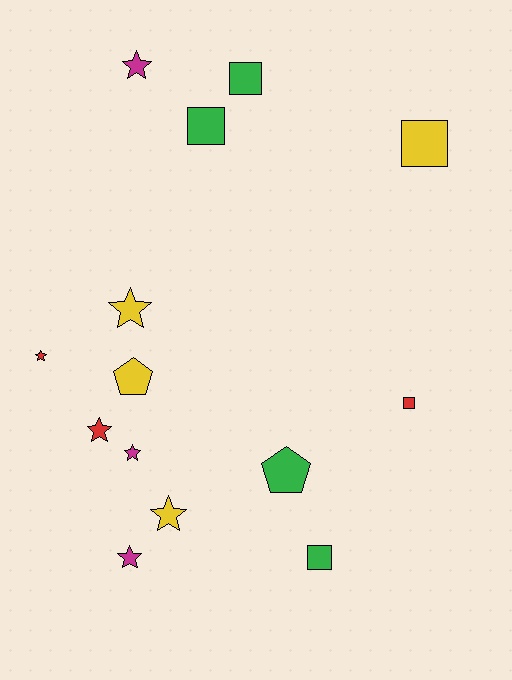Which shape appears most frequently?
Star, with 7 objects.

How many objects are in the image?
There are 14 objects.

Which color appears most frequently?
Yellow, with 4 objects.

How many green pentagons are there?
There is 1 green pentagon.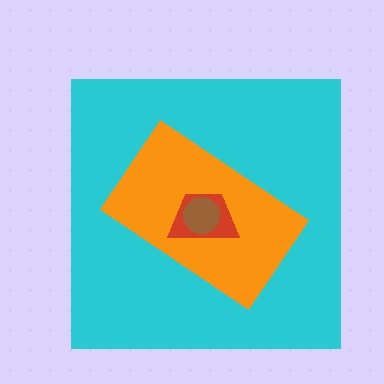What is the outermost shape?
The cyan square.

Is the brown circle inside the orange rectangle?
Yes.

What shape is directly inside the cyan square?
The orange rectangle.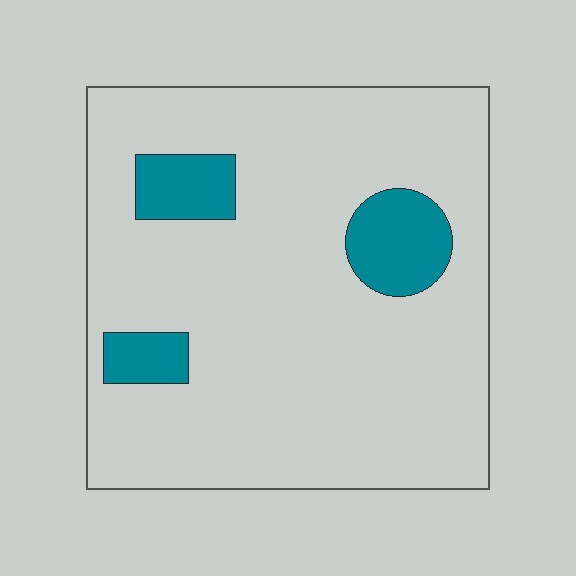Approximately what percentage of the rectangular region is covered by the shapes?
Approximately 10%.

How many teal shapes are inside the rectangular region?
3.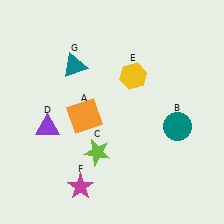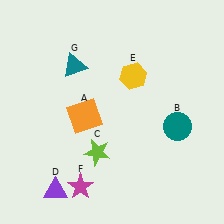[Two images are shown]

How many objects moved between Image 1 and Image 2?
1 object moved between the two images.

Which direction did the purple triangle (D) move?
The purple triangle (D) moved down.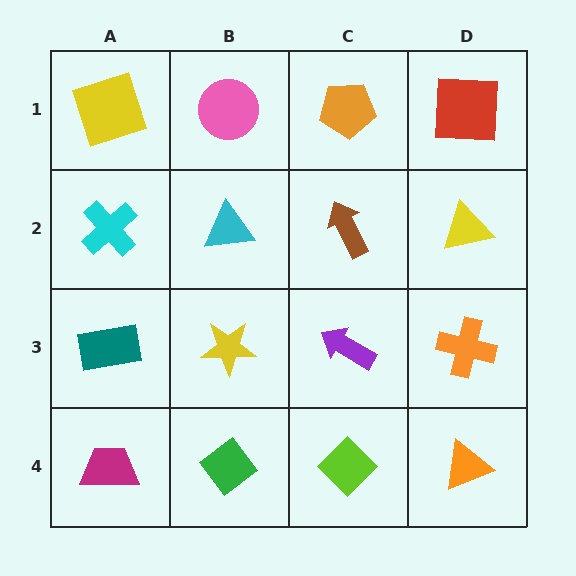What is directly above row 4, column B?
A yellow star.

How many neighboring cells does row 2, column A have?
3.